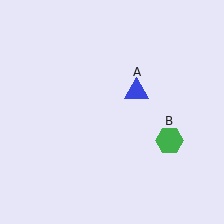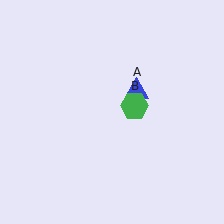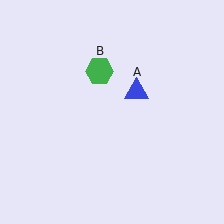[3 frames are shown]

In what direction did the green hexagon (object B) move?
The green hexagon (object B) moved up and to the left.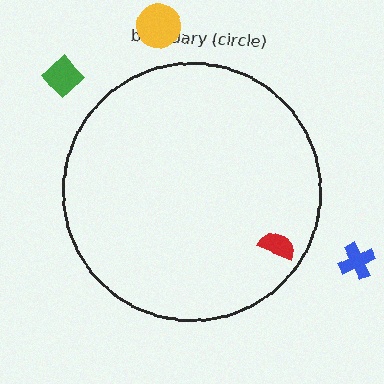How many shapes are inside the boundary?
1 inside, 3 outside.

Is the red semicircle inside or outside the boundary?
Inside.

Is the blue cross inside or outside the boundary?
Outside.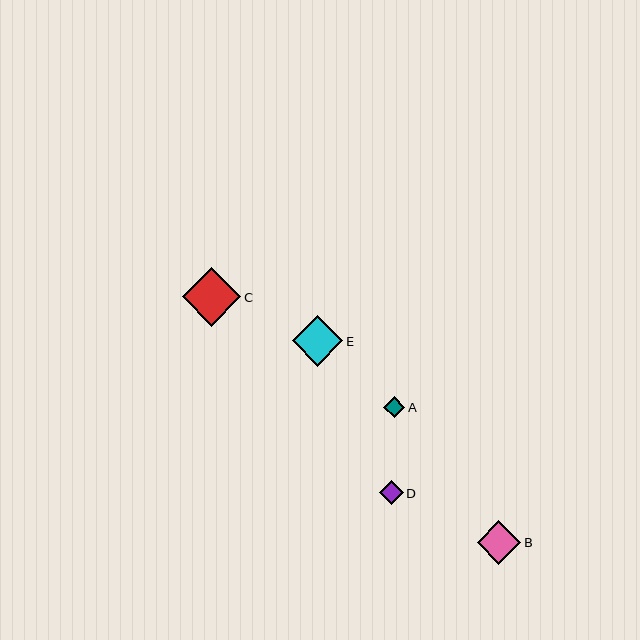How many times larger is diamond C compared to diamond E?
Diamond C is approximately 1.2 times the size of diamond E.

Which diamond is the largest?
Diamond C is the largest with a size of approximately 58 pixels.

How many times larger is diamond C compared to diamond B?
Diamond C is approximately 1.3 times the size of diamond B.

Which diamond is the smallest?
Diamond A is the smallest with a size of approximately 21 pixels.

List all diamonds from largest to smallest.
From largest to smallest: C, E, B, D, A.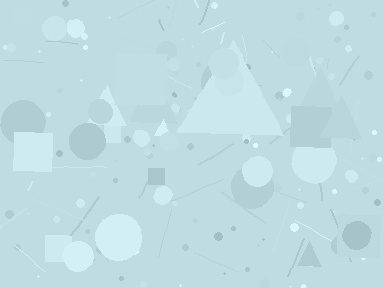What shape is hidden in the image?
A triangle is hidden in the image.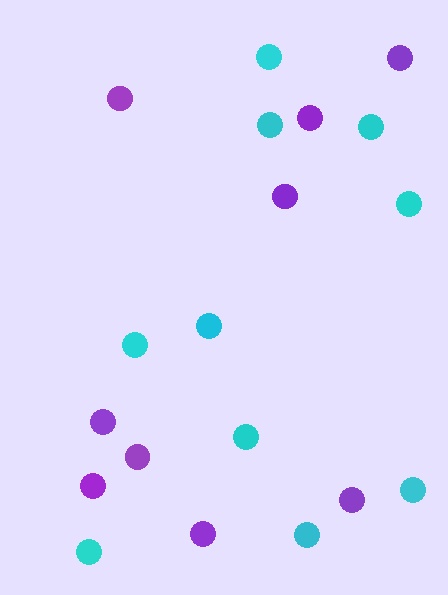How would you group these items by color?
There are 2 groups: one group of purple circles (9) and one group of cyan circles (10).